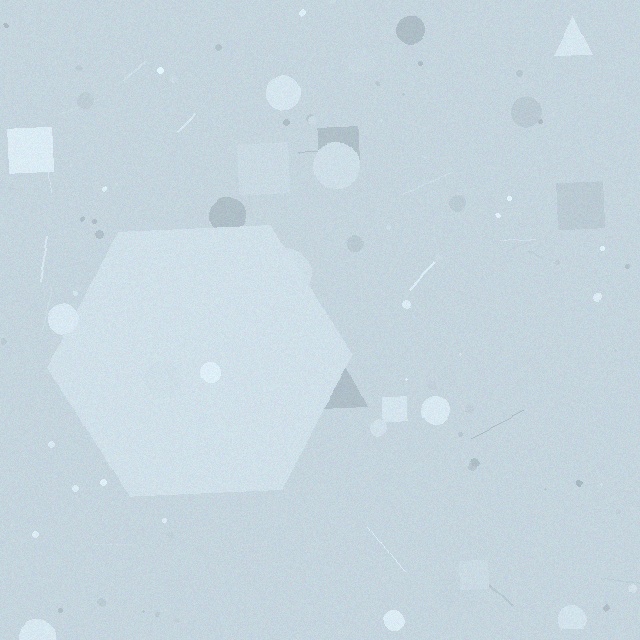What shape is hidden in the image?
A hexagon is hidden in the image.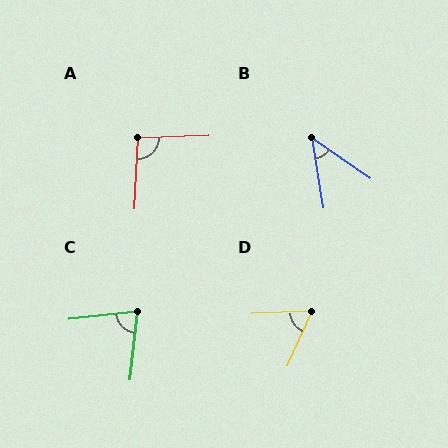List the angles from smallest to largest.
B (46°), D (63°), C (77°), A (94°).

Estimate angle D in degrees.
Approximately 63 degrees.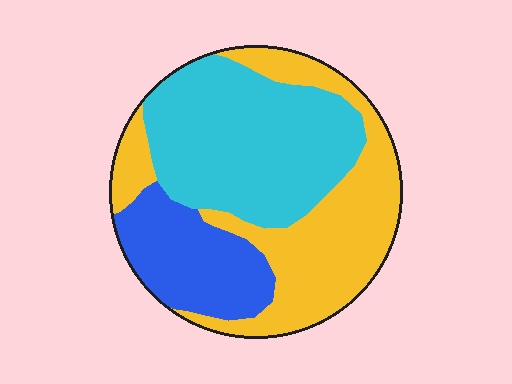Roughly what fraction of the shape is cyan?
Cyan takes up about two fifths (2/5) of the shape.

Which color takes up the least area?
Blue, at roughly 20%.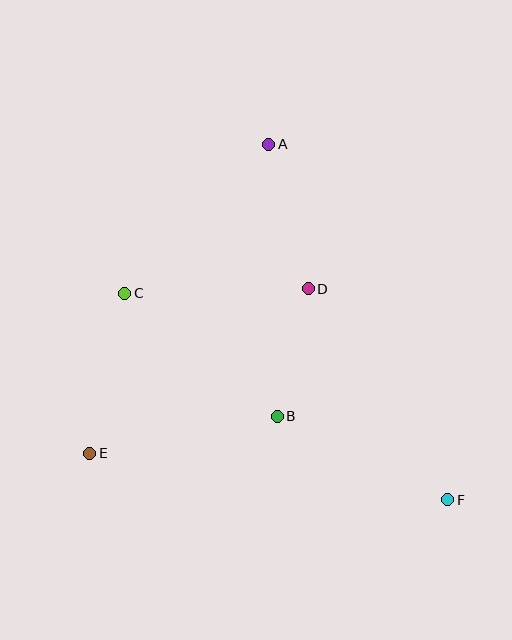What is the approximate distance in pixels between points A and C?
The distance between A and C is approximately 207 pixels.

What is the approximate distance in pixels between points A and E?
The distance between A and E is approximately 357 pixels.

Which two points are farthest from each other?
Points A and F are farthest from each other.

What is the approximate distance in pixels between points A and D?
The distance between A and D is approximately 150 pixels.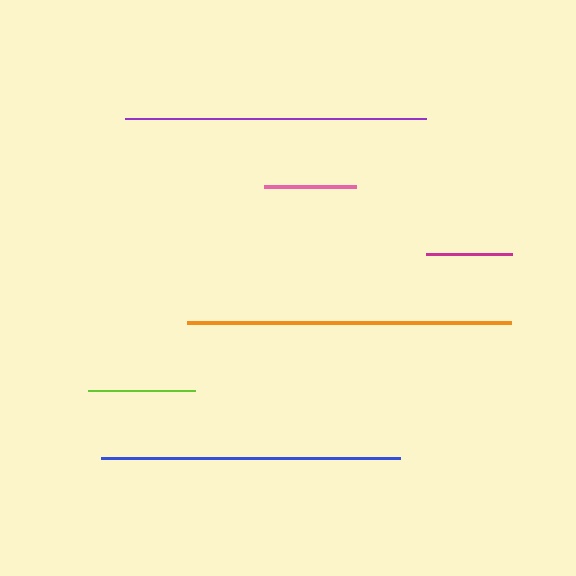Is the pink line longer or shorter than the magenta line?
The pink line is longer than the magenta line.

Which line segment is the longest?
The orange line is the longest at approximately 324 pixels.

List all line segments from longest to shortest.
From longest to shortest: orange, purple, blue, lime, pink, magenta.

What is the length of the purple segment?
The purple segment is approximately 301 pixels long.